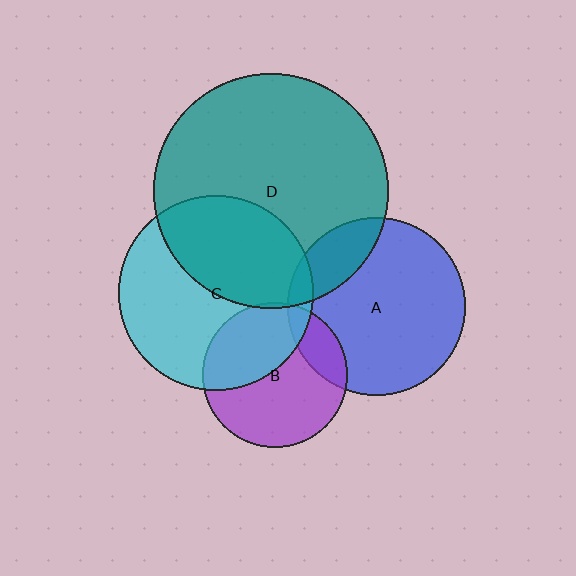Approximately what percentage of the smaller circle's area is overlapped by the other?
Approximately 40%.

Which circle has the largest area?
Circle D (teal).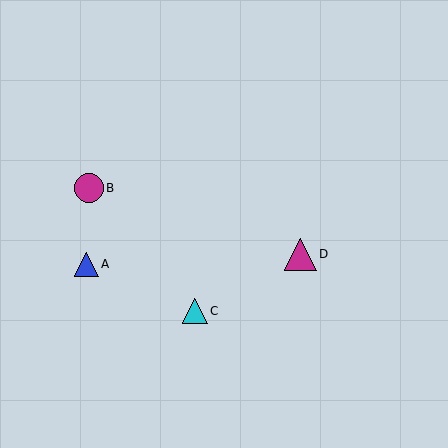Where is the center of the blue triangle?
The center of the blue triangle is at (86, 264).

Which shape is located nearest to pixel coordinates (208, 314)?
The cyan triangle (labeled C) at (195, 311) is nearest to that location.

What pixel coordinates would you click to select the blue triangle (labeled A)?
Click at (86, 264) to select the blue triangle A.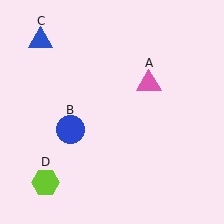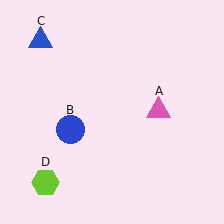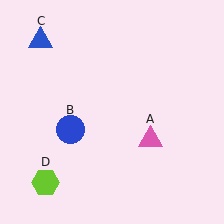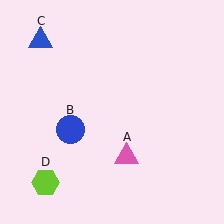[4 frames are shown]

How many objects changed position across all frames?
1 object changed position: pink triangle (object A).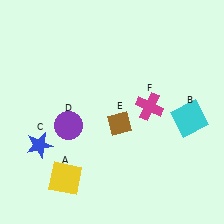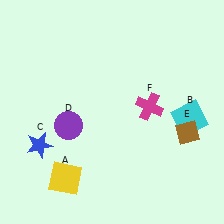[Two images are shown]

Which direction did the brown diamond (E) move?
The brown diamond (E) moved right.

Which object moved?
The brown diamond (E) moved right.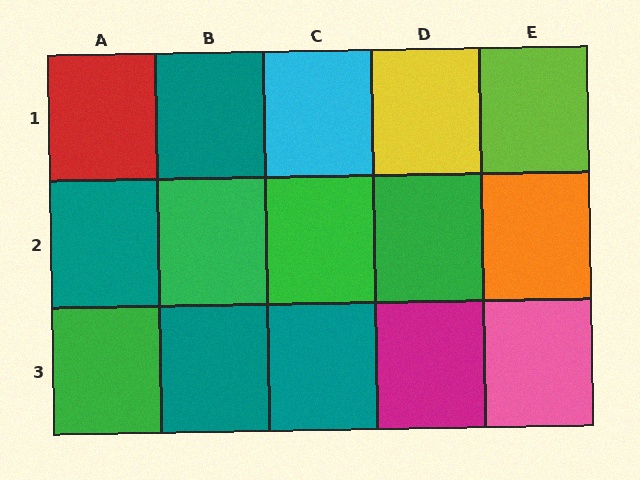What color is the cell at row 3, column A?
Green.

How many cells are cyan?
1 cell is cyan.